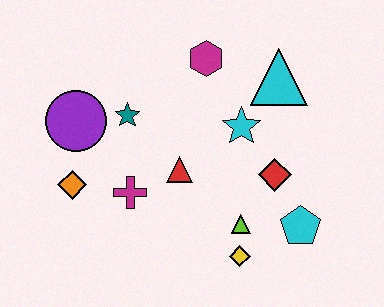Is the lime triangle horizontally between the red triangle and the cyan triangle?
Yes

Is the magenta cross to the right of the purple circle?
Yes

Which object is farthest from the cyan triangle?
The orange diamond is farthest from the cyan triangle.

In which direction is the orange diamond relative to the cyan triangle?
The orange diamond is to the left of the cyan triangle.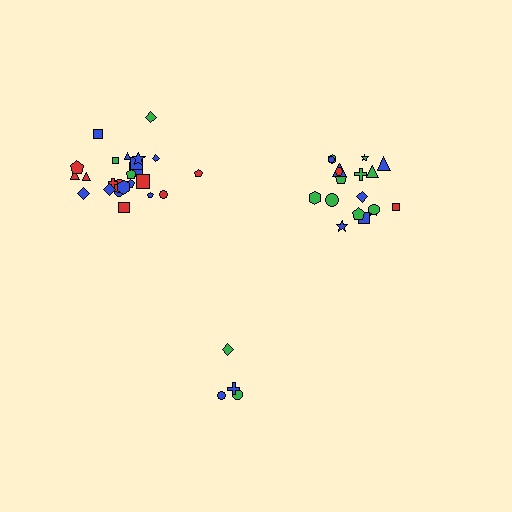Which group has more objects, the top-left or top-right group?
The top-left group.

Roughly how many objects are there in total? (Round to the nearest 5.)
Roughly 45 objects in total.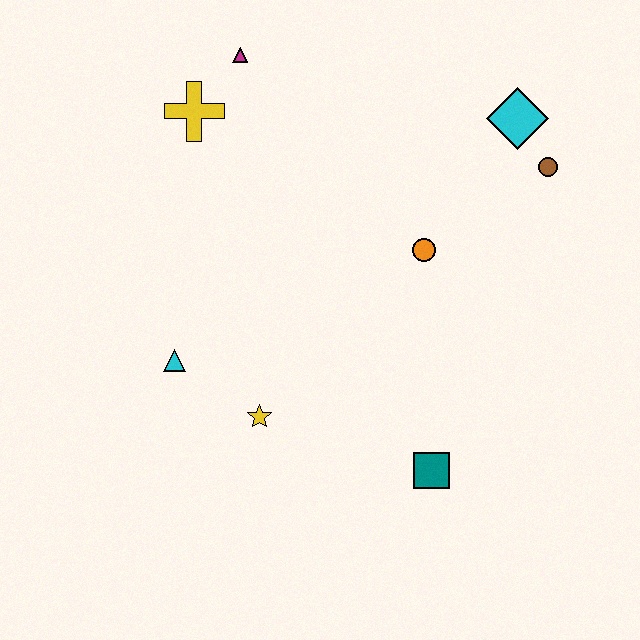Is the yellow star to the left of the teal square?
Yes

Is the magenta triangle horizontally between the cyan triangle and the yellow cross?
No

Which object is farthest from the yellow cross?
The teal square is farthest from the yellow cross.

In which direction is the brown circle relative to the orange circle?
The brown circle is to the right of the orange circle.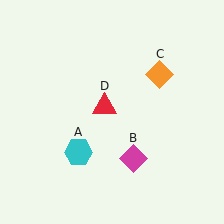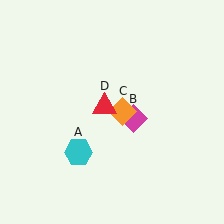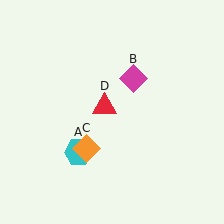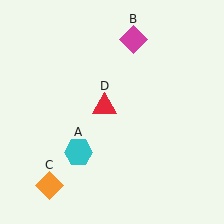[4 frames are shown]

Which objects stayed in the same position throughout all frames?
Cyan hexagon (object A) and red triangle (object D) remained stationary.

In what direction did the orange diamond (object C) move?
The orange diamond (object C) moved down and to the left.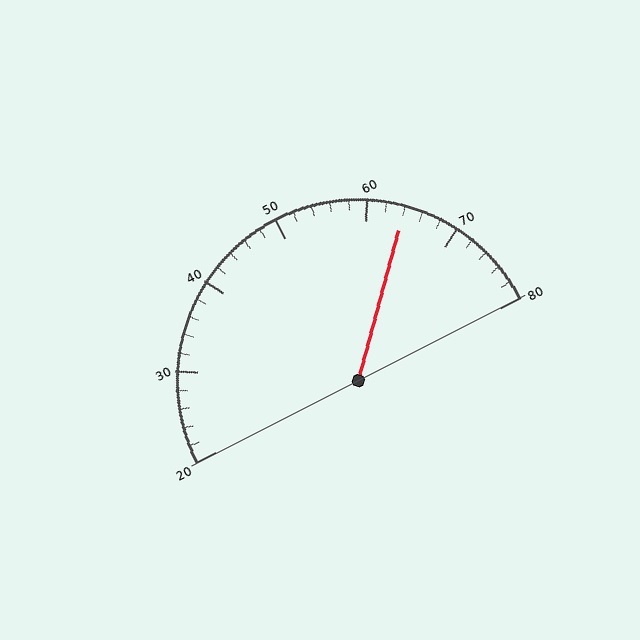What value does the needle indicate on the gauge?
The needle indicates approximately 64.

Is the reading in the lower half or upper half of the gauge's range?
The reading is in the upper half of the range (20 to 80).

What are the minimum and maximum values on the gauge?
The gauge ranges from 20 to 80.